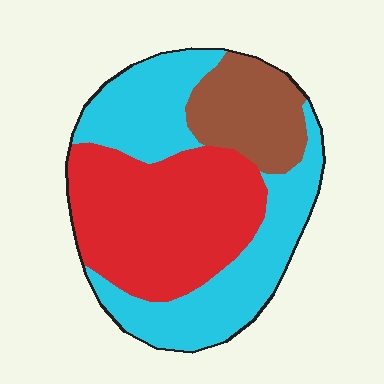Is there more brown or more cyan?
Cyan.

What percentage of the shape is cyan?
Cyan takes up about two fifths (2/5) of the shape.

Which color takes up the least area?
Brown, at roughly 15%.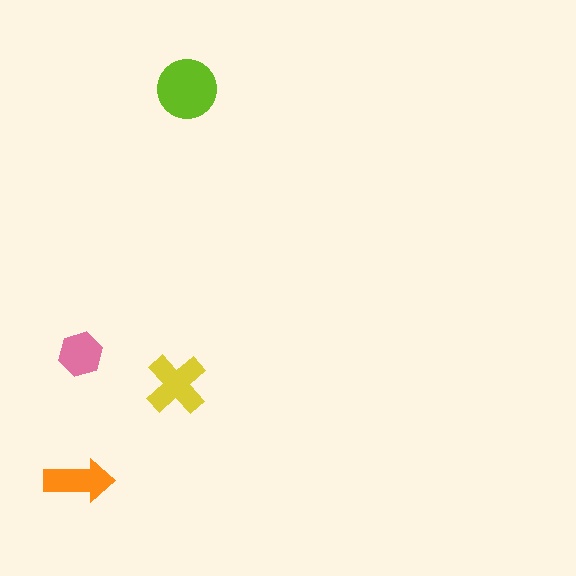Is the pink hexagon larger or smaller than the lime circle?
Smaller.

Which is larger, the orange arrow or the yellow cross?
The yellow cross.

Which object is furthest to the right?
The lime circle is rightmost.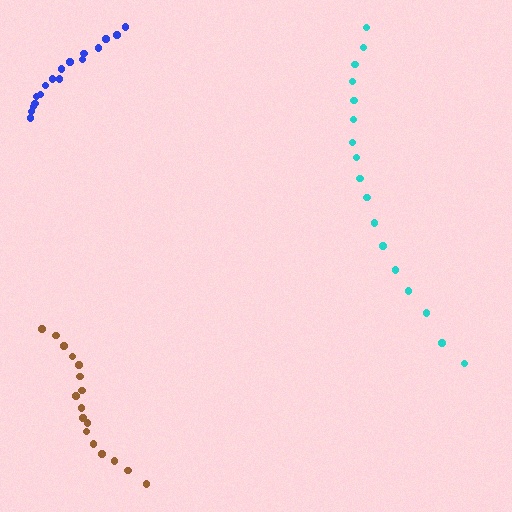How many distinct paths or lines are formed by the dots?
There are 3 distinct paths.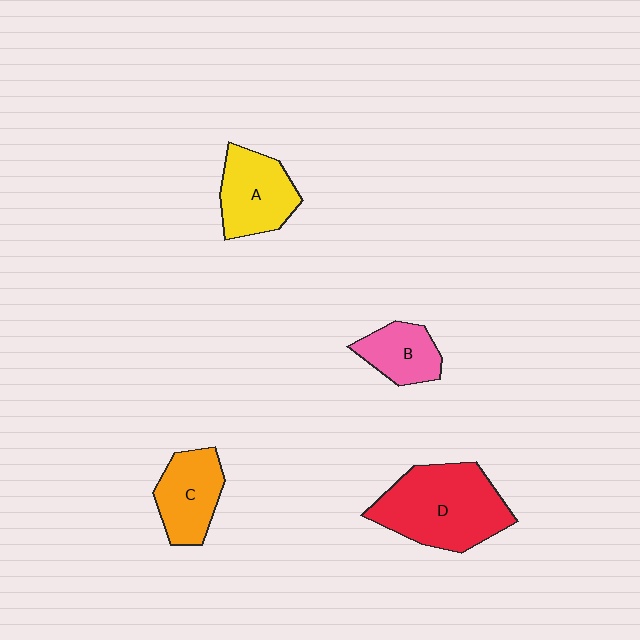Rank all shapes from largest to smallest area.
From largest to smallest: D (red), A (yellow), C (orange), B (pink).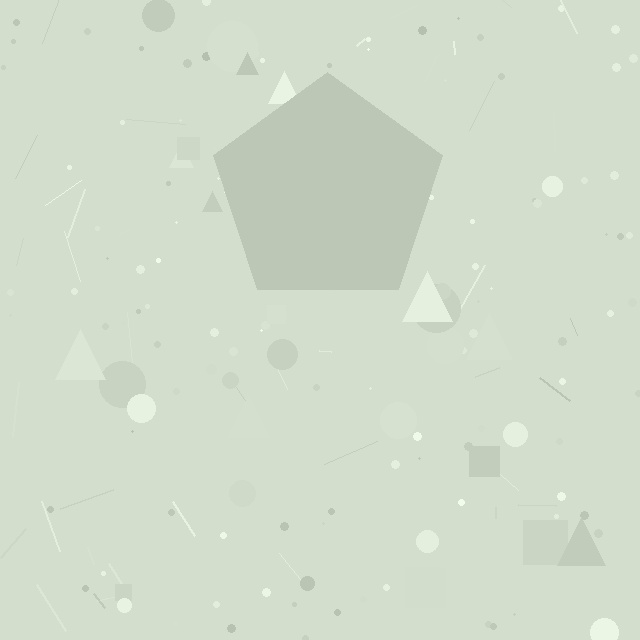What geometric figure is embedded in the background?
A pentagon is embedded in the background.